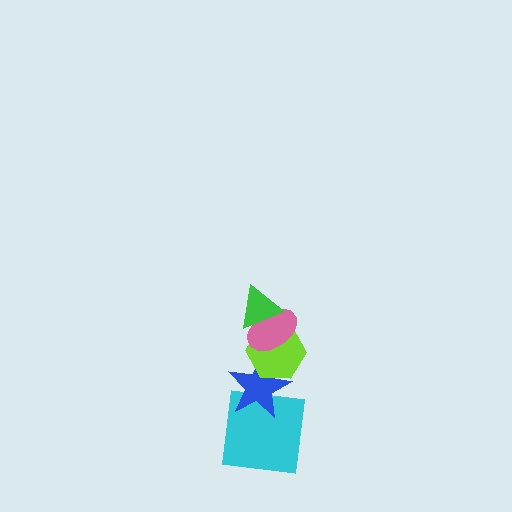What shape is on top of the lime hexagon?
The pink ellipse is on top of the lime hexagon.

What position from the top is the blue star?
The blue star is 4th from the top.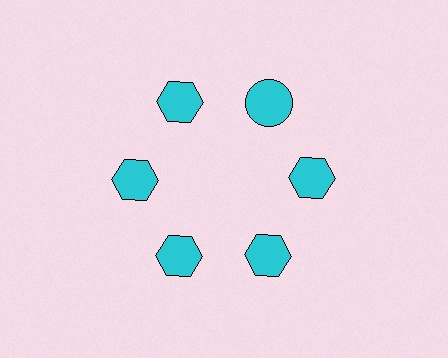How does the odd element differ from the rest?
It has a different shape: circle instead of hexagon.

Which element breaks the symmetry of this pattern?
The cyan circle at roughly the 1 o'clock position breaks the symmetry. All other shapes are cyan hexagons.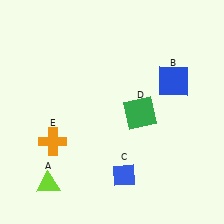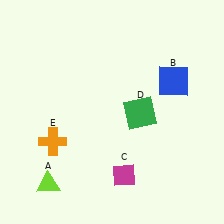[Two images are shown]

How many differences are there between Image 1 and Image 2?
There is 1 difference between the two images.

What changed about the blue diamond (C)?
In Image 1, C is blue. In Image 2, it changed to magenta.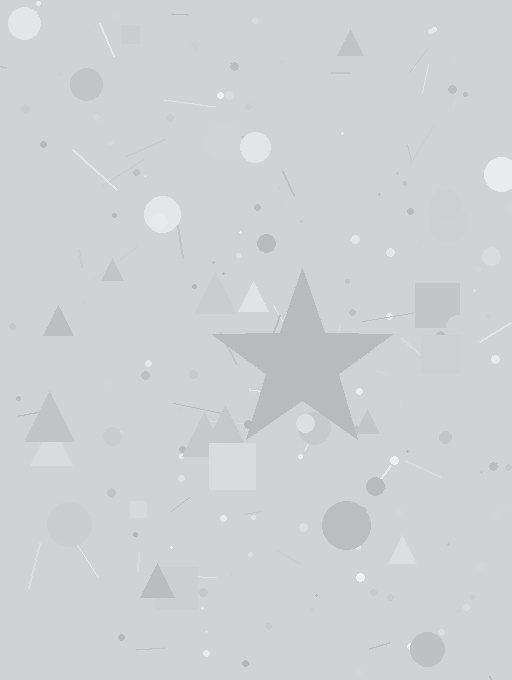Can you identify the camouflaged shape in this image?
The camouflaged shape is a star.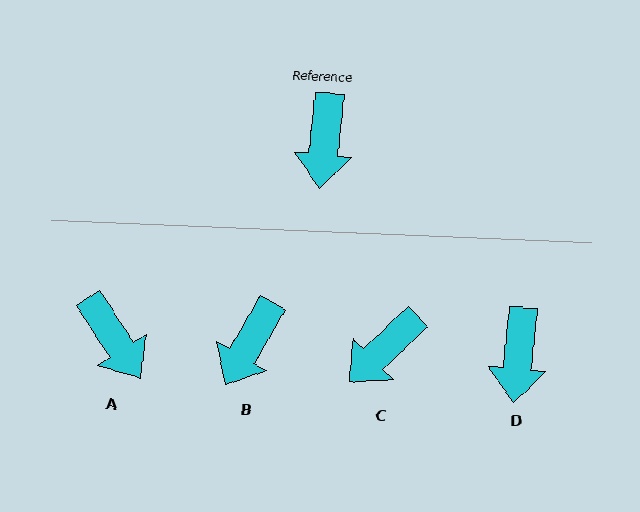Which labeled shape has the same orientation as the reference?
D.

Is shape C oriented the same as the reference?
No, it is off by about 40 degrees.